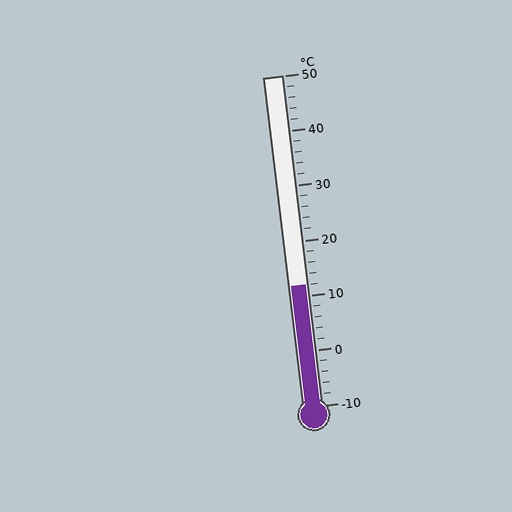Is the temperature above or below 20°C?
The temperature is below 20°C.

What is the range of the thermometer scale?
The thermometer scale ranges from -10°C to 50°C.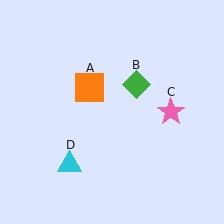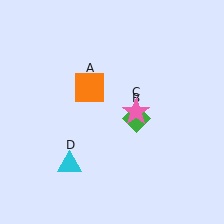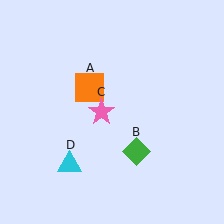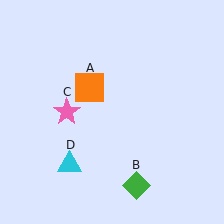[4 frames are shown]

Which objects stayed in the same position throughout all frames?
Orange square (object A) and cyan triangle (object D) remained stationary.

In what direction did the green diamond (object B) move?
The green diamond (object B) moved down.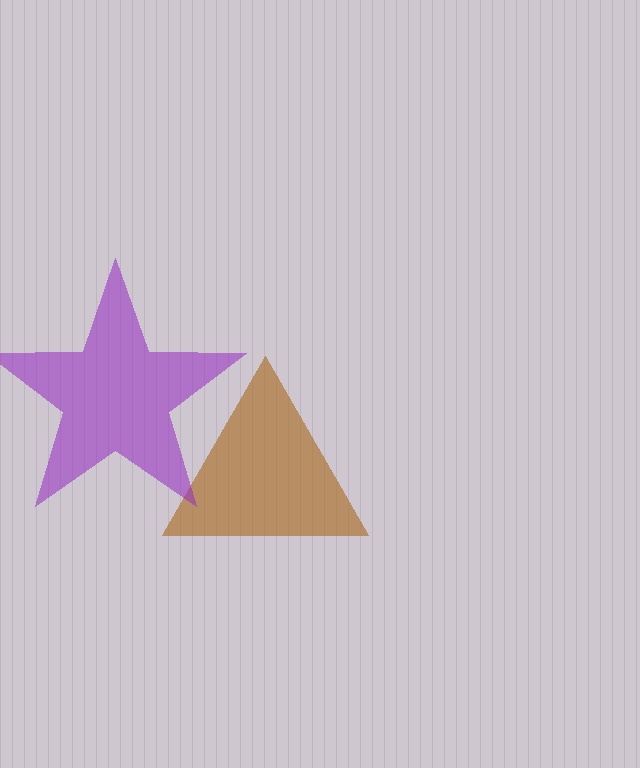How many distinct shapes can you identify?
There are 2 distinct shapes: a brown triangle, a purple star.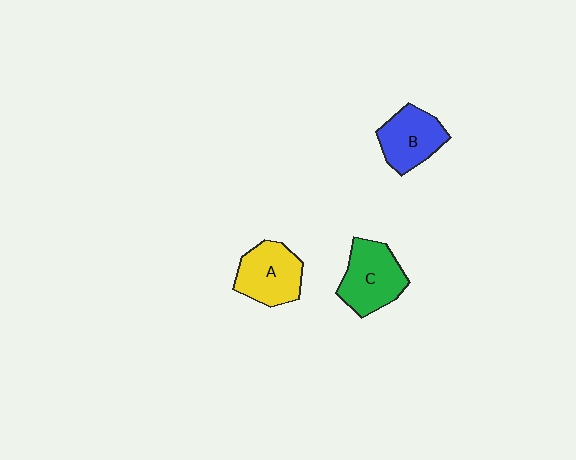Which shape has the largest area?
Shape C (green).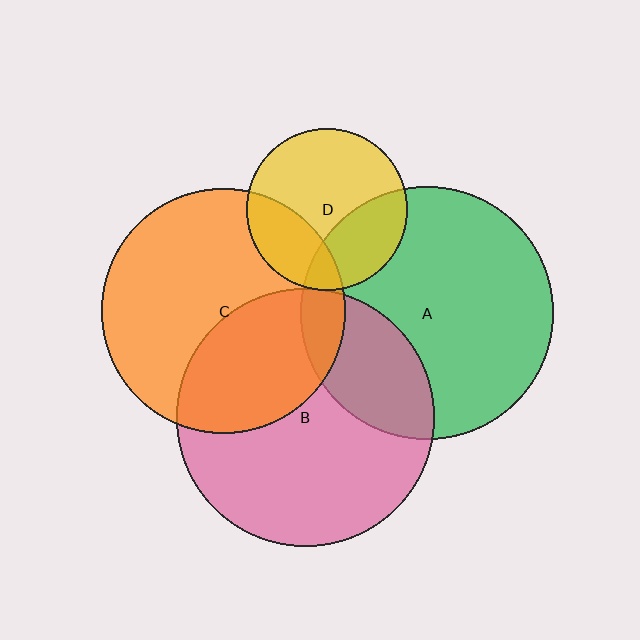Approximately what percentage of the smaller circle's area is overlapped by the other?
Approximately 35%.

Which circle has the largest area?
Circle B (pink).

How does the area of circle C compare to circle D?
Approximately 2.3 times.